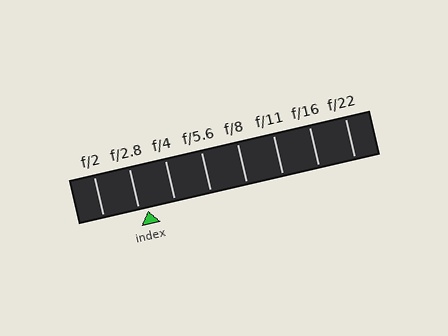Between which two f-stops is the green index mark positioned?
The index mark is between f/2.8 and f/4.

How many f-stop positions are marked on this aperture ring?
There are 8 f-stop positions marked.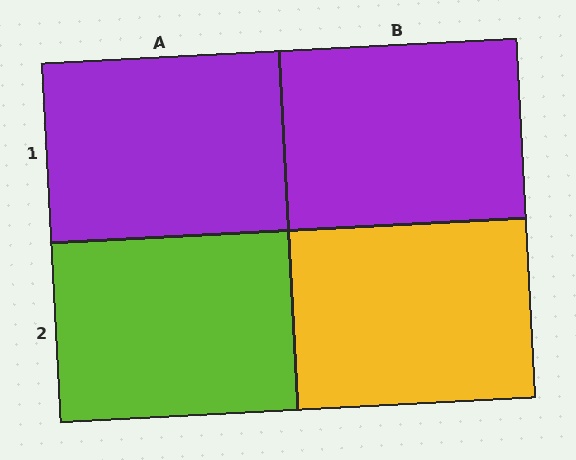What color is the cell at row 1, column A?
Purple.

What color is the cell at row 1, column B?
Purple.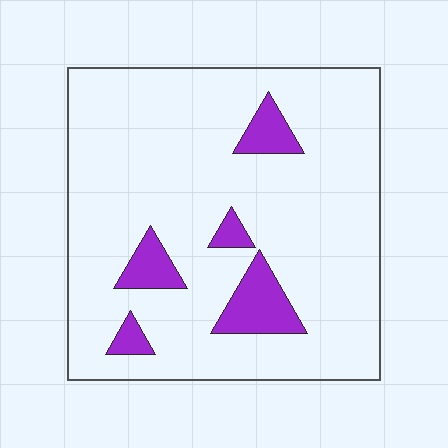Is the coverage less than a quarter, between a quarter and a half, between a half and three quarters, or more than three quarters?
Less than a quarter.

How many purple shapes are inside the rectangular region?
5.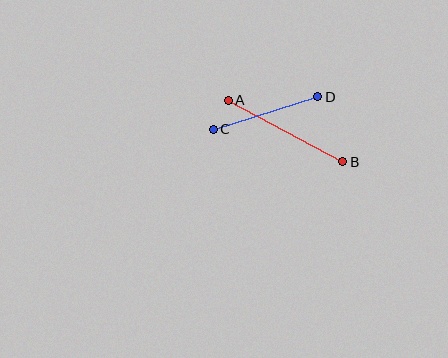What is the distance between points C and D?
The distance is approximately 110 pixels.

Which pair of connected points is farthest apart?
Points A and B are farthest apart.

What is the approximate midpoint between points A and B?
The midpoint is at approximately (285, 131) pixels.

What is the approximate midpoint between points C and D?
The midpoint is at approximately (266, 113) pixels.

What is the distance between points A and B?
The distance is approximately 130 pixels.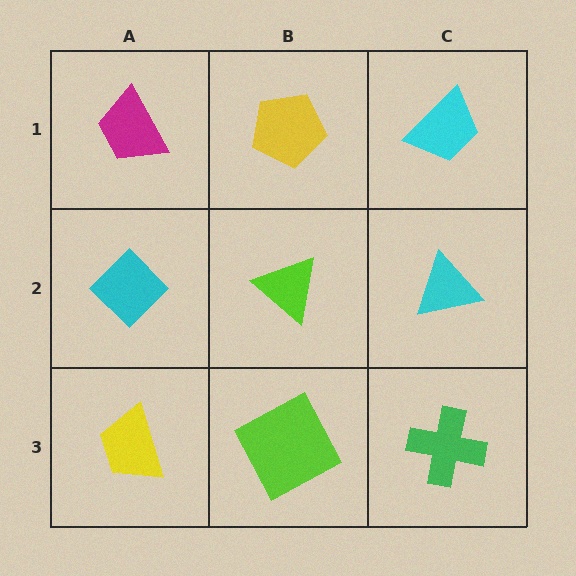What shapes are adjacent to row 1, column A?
A cyan diamond (row 2, column A), a yellow pentagon (row 1, column B).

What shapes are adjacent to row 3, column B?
A lime triangle (row 2, column B), a yellow trapezoid (row 3, column A), a green cross (row 3, column C).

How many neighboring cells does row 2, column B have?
4.